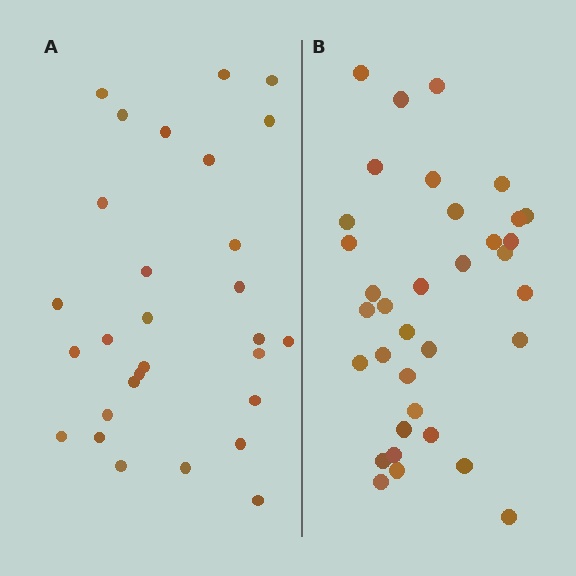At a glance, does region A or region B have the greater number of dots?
Region B (the right region) has more dots.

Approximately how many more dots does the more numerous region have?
Region B has about 6 more dots than region A.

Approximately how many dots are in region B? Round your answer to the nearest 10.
About 40 dots. (The exact count is 35, which rounds to 40.)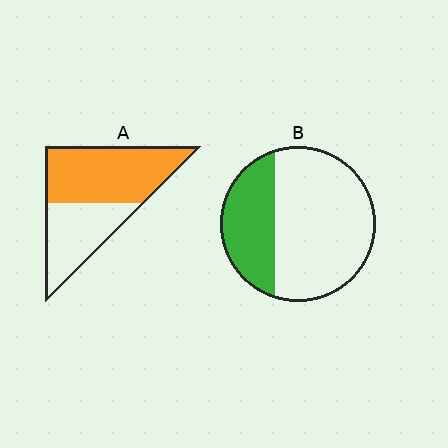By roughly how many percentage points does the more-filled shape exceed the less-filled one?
By roughly 30 percentage points (A over B).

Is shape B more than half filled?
No.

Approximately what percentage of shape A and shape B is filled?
A is approximately 60% and B is approximately 30%.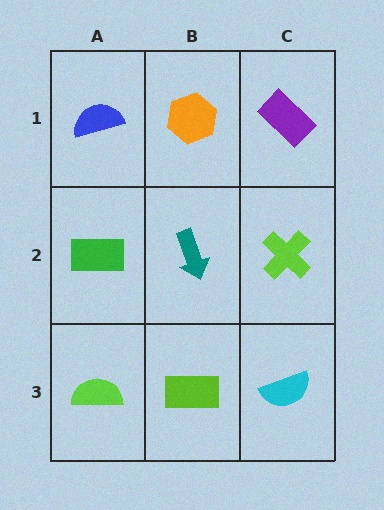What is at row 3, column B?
A lime rectangle.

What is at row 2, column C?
A lime cross.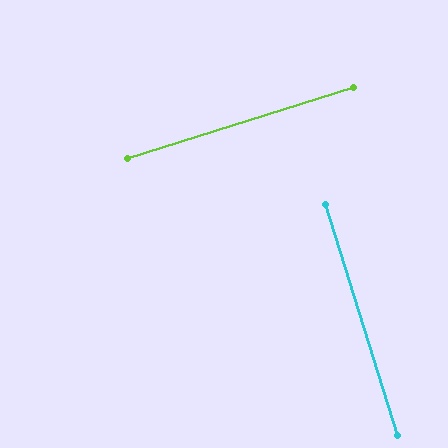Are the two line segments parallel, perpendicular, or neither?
Perpendicular — they meet at approximately 90°.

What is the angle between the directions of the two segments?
Approximately 90 degrees.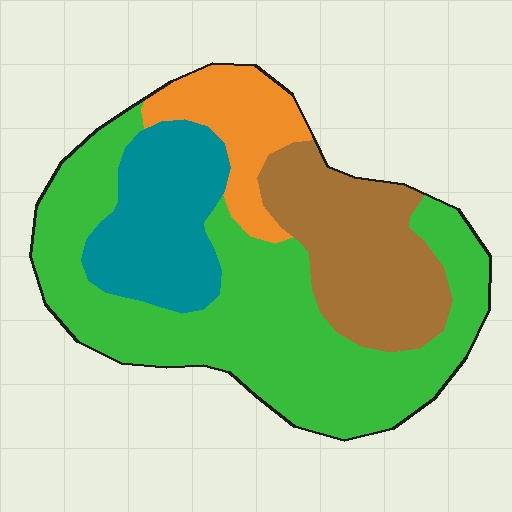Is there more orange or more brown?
Brown.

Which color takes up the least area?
Orange, at roughly 10%.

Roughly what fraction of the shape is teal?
Teal covers roughly 20% of the shape.